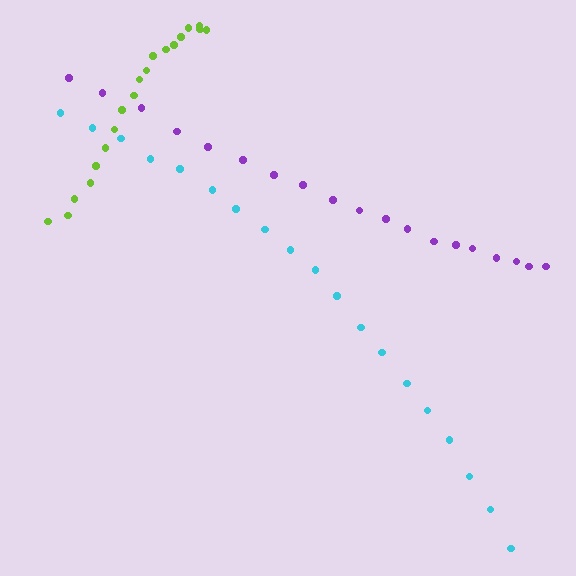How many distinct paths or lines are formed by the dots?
There are 3 distinct paths.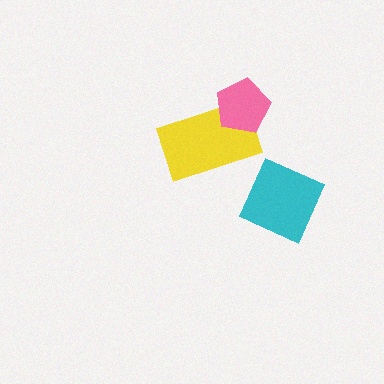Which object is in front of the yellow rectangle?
The pink pentagon is in front of the yellow rectangle.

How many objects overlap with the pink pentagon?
1 object overlaps with the pink pentagon.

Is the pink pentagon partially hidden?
No, no other shape covers it.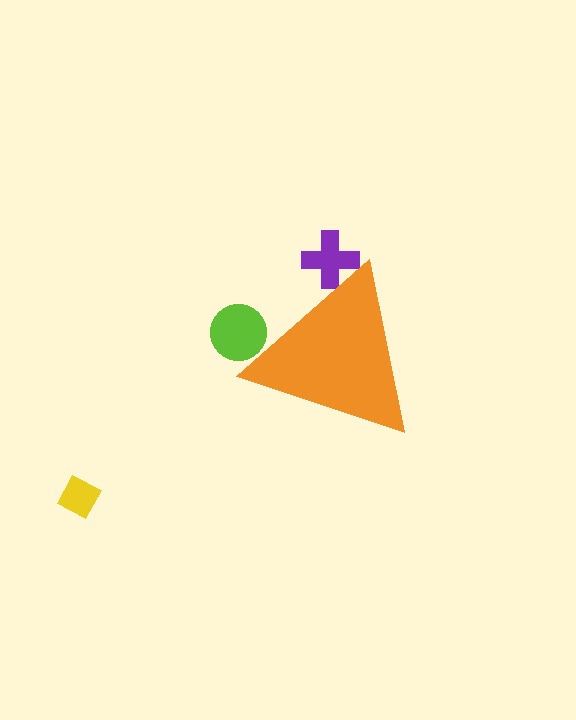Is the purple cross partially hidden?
Yes, the purple cross is partially hidden behind the orange triangle.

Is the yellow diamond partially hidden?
No, the yellow diamond is fully visible.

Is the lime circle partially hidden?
Yes, the lime circle is partially hidden behind the orange triangle.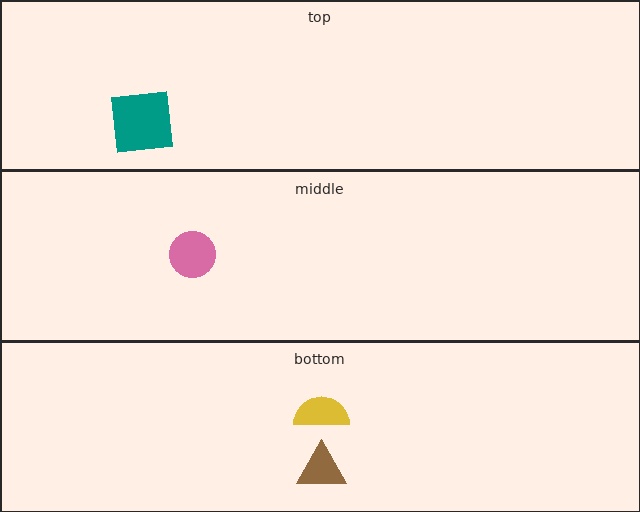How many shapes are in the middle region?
1.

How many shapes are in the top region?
1.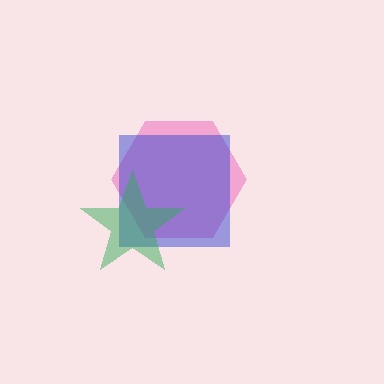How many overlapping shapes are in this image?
There are 3 overlapping shapes in the image.